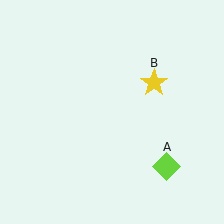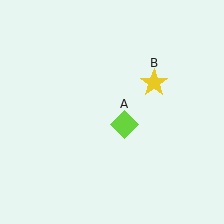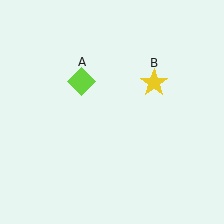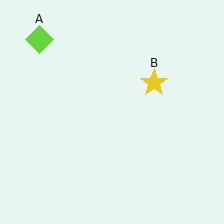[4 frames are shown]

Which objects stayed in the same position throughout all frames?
Yellow star (object B) remained stationary.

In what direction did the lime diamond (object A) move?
The lime diamond (object A) moved up and to the left.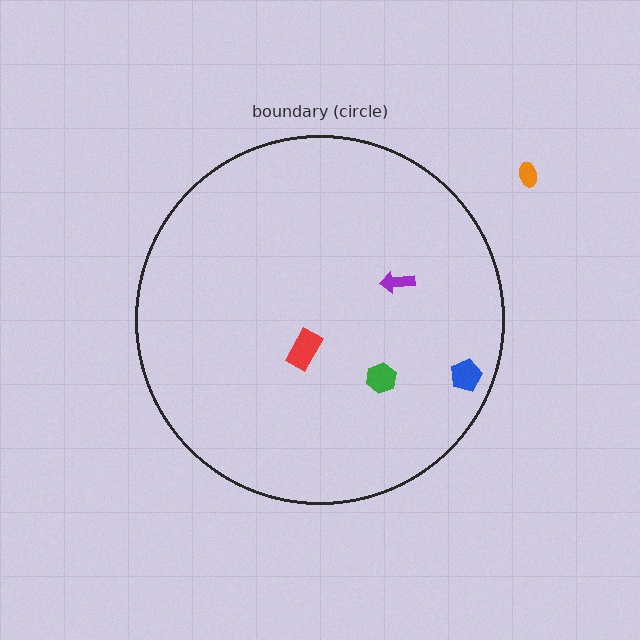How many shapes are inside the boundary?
4 inside, 1 outside.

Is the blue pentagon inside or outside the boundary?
Inside.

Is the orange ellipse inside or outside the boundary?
Outside.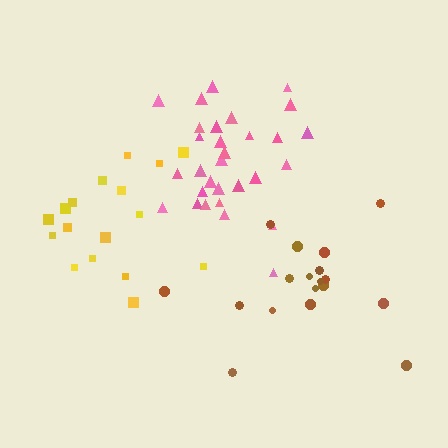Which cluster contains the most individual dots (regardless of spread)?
Pink (30).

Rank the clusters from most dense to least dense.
pink, yellow, brown.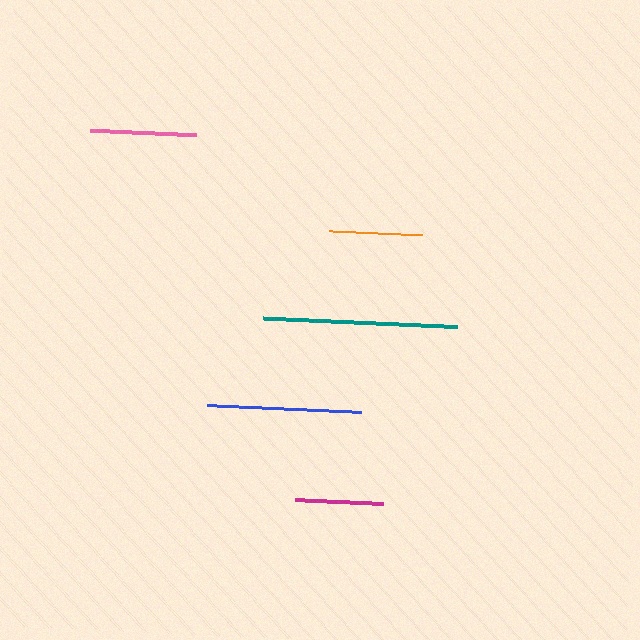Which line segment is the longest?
The teal line is the longest at approximately 194 pixels.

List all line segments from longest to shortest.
From longest to shortest: teal, blue, pink, orange, magenta.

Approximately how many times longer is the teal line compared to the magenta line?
The teal line is approximately 2.2 times the length of the magenta line.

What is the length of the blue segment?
The blue segment is approximately 154 pixels long.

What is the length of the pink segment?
The pink segment is approximately 106 pixels long.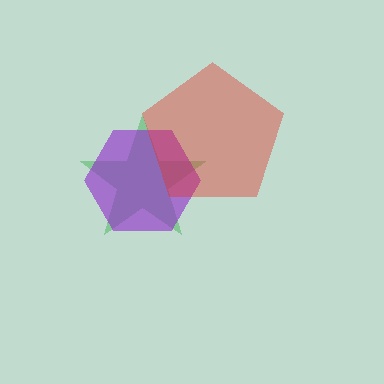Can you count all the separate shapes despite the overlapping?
Yes, there are 3 separate shapes.